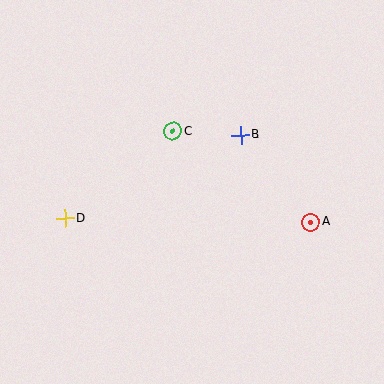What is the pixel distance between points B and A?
The distance between B and A is 112 pixels.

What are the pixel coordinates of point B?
Point B is at (241, 135).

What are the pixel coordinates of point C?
Point C is at (173, 131).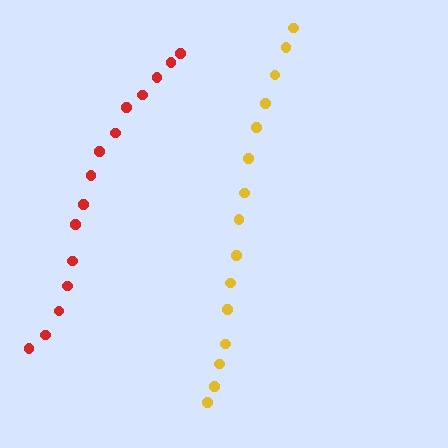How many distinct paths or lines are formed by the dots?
There are 2 distinct paths.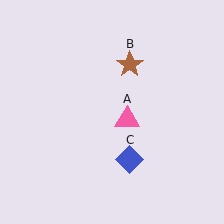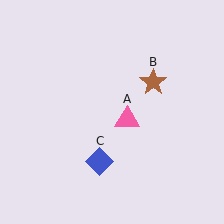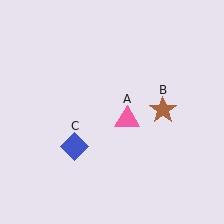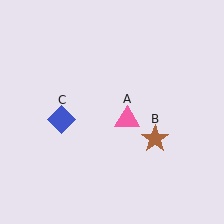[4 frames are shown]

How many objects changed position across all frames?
2 objects changed position: brown star (object B), blue diamond (object C).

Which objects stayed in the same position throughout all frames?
Pink triangle (object A) remained stationary.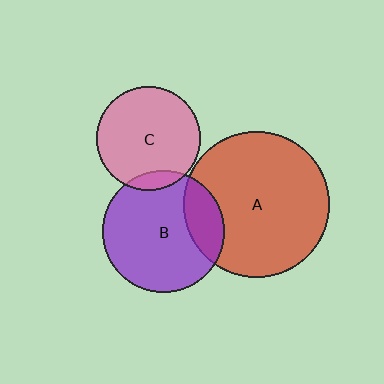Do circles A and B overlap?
Yes.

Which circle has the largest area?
Circle A (red).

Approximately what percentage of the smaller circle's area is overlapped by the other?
Approximately 20%.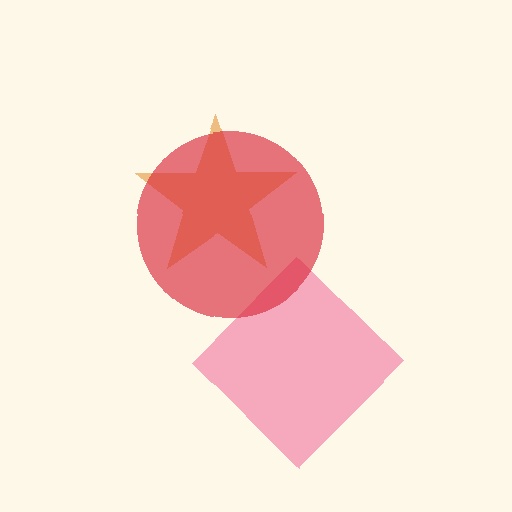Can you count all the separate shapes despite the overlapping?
Yes, there are 3 separate shapes.